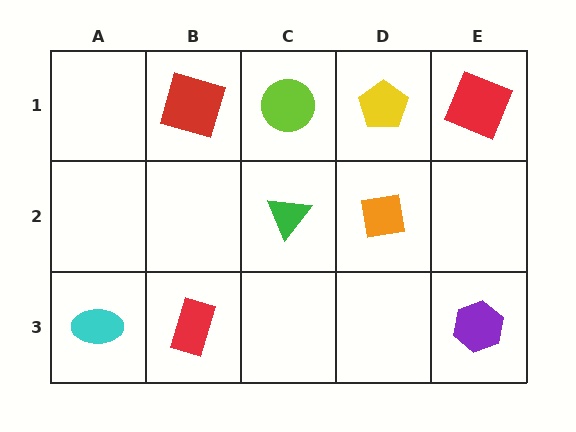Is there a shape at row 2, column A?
No, that cell is empty.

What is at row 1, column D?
A yellow pentagon.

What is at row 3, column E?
A purple hexagon.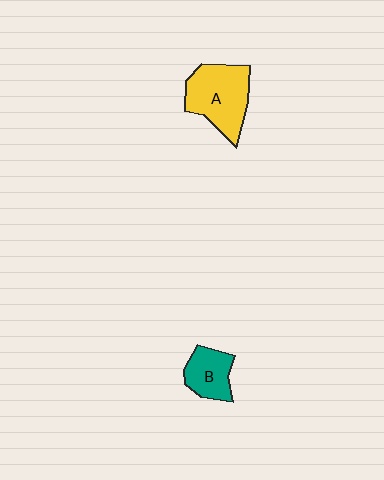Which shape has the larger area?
Shape A (yellow).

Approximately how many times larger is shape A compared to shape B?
Approximately 1.7 times.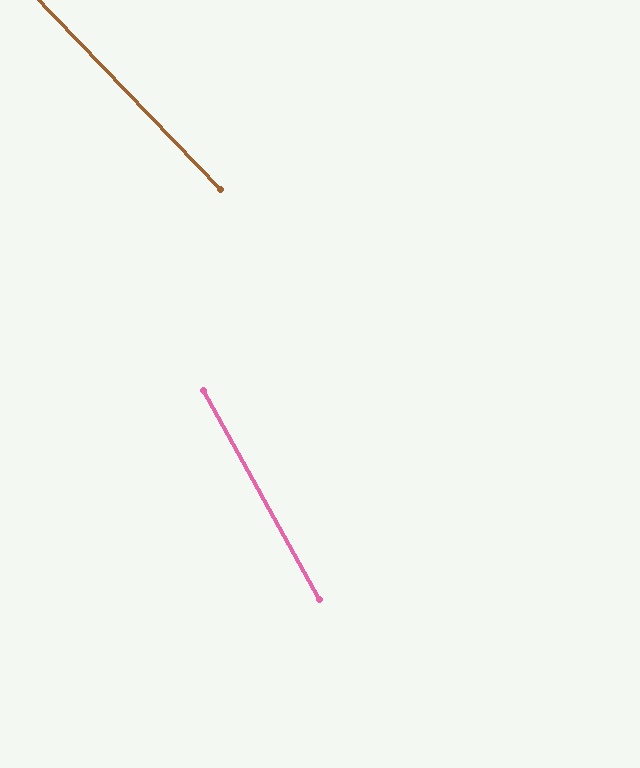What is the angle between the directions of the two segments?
Approximately 15 degrees.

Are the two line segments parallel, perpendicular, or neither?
Neither parallel nor perpendicular — they differ by about 15°.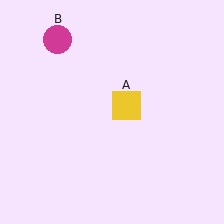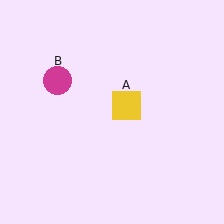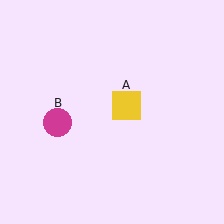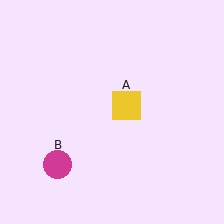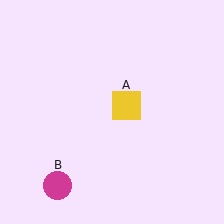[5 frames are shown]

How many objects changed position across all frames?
1 object changed position: magenta circle (object B).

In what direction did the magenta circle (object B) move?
The magenta circle (object B) moved down.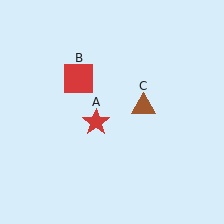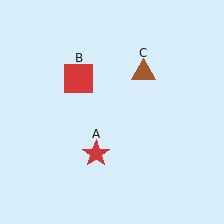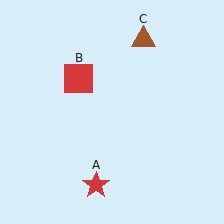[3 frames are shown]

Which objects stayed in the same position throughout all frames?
Red square (object B) remained stationary.